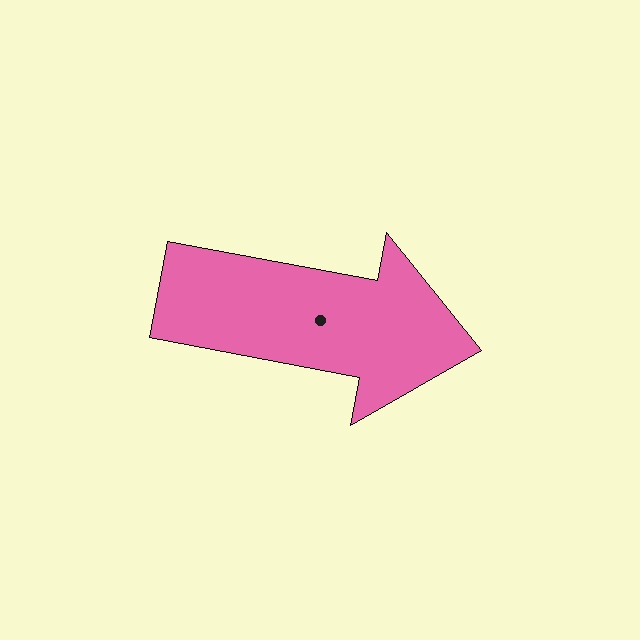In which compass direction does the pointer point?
East.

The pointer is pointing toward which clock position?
Roughly 3 o'clock.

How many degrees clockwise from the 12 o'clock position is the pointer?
Approximately 101 degrees.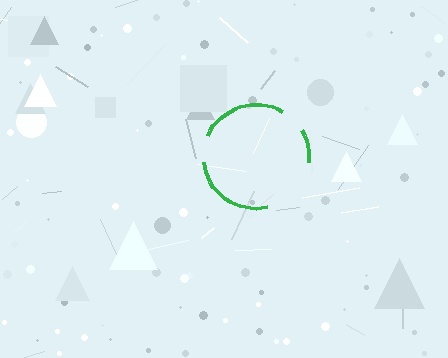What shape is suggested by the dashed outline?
The dashed outline suggests a circle.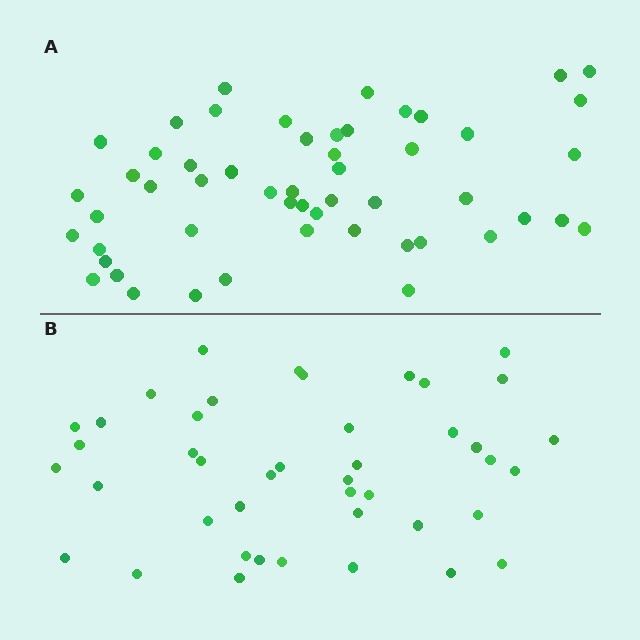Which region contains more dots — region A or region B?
Region A (the top region) has more dots.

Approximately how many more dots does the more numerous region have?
Region A has roughly 10 or so more dots than region B.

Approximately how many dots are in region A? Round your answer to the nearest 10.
About 50 dots. (The exact count is 53, which rounds to 50.)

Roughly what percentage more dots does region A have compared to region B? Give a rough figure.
About 25% more.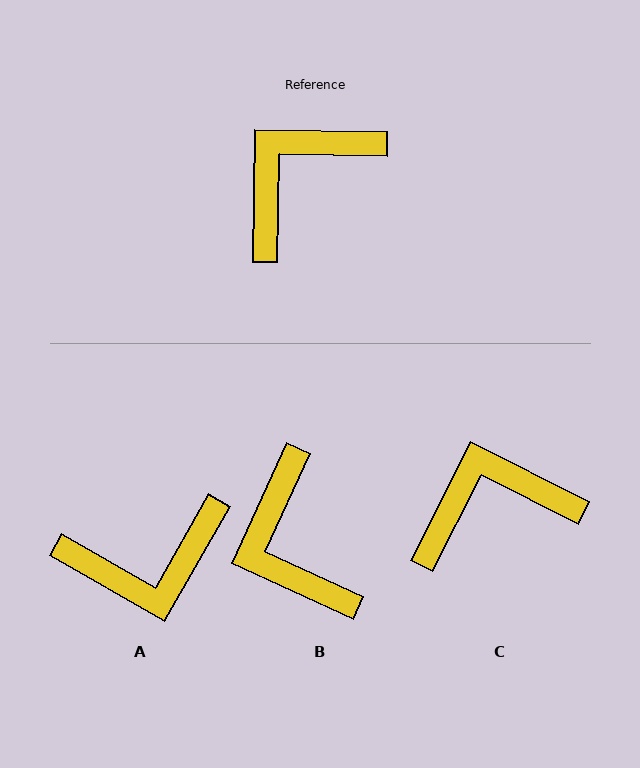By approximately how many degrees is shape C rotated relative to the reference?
Approximately 26 degrees clockwise.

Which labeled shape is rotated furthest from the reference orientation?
A, about 151 degrees away.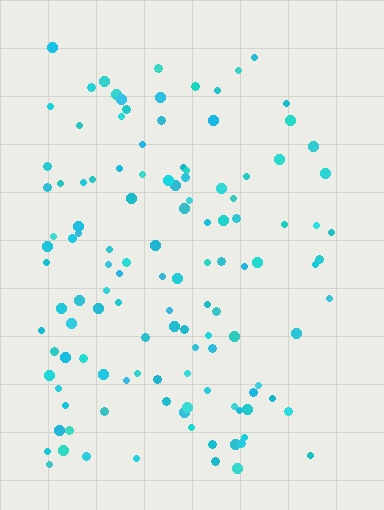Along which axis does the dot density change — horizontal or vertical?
Horizontal.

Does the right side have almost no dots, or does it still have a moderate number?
Still a moderate number, just noticeably fewer than the left.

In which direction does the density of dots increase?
From right to left, with the left side densest.